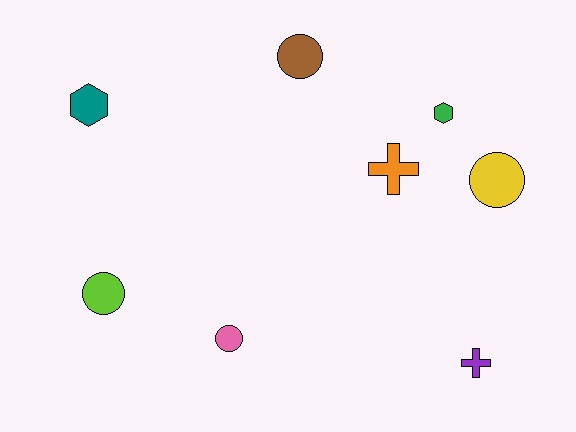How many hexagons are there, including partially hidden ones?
There are 2 hexagons.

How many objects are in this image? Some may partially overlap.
There are 8 objects.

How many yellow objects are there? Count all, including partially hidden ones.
There is 1 yellow object.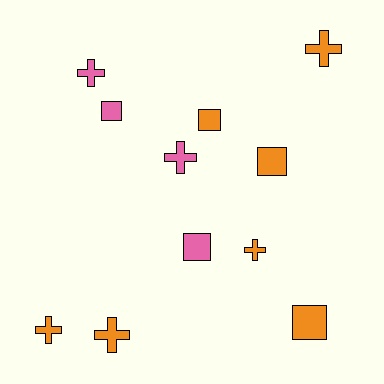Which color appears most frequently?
Orange, with 7 objects.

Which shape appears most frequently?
Cross, with 6 objects.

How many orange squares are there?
There are 3 orange squares.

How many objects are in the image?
There are 11 objects.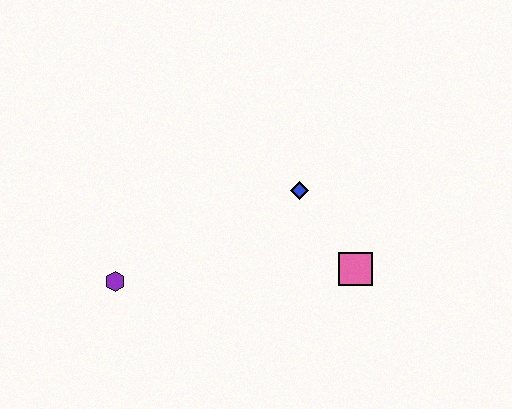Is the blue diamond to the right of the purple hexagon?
Yes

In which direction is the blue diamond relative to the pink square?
The blue diamond is above the pink square.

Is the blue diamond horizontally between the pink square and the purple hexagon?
Yes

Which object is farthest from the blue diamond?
The purple hexagon is farthest from the blue diamond.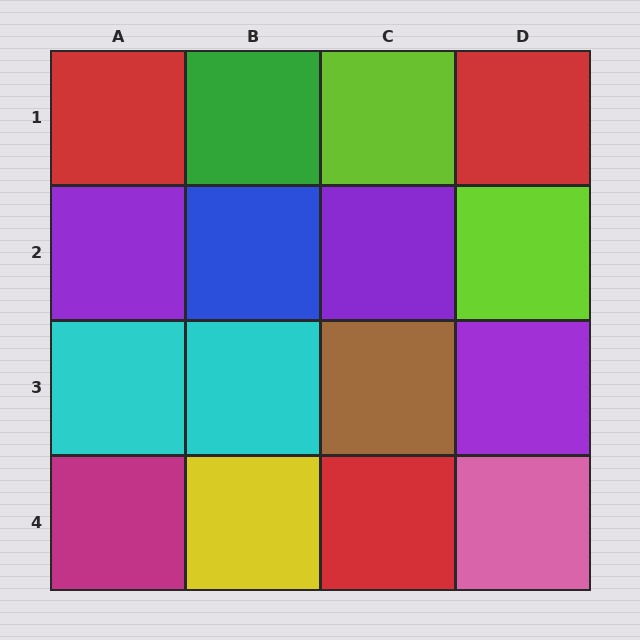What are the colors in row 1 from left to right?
Red, green, lime, red.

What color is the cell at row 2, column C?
Purple.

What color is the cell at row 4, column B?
Yellow.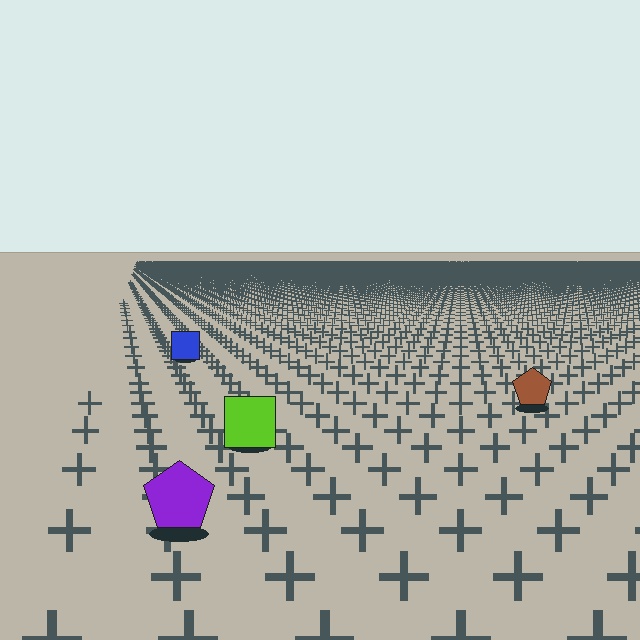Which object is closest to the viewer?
The purple pentagon is closest. The texture marks near it are larger and more spread out.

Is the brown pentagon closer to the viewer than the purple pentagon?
No. The purple pentagon is closer — you can tell from the texture gradient: the ground texture is coarser near it.